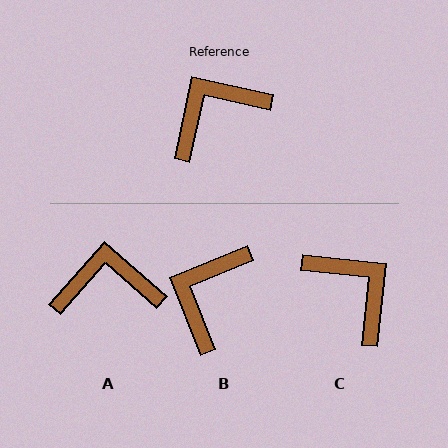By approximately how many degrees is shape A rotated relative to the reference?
Approximately 29 degrees clockwise.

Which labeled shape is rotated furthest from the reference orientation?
C, about 84 degrees away.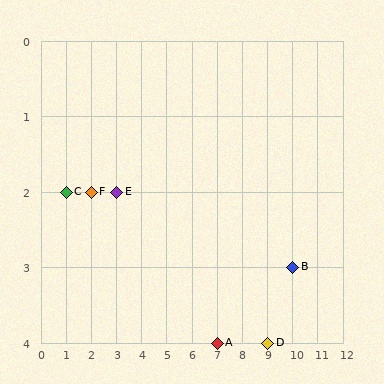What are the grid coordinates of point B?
Point B is at grid coordinates (10, 3).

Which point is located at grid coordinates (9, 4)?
Point D is at (9, 4).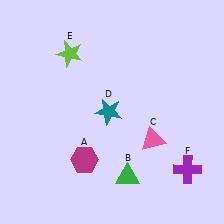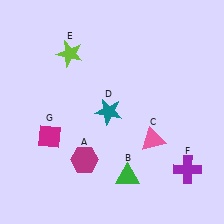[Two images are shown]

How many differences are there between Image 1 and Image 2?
There is 1 difference between the two images.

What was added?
A magenta diamond (G) was added in Image 2.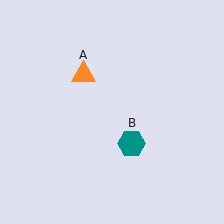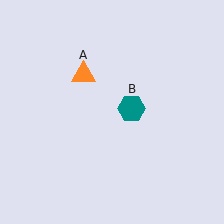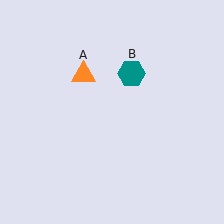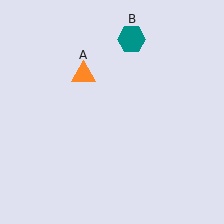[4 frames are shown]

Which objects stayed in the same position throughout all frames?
Orange triangle (object A) remained stationary.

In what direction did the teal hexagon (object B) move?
The teal hexagon (object B) moved up.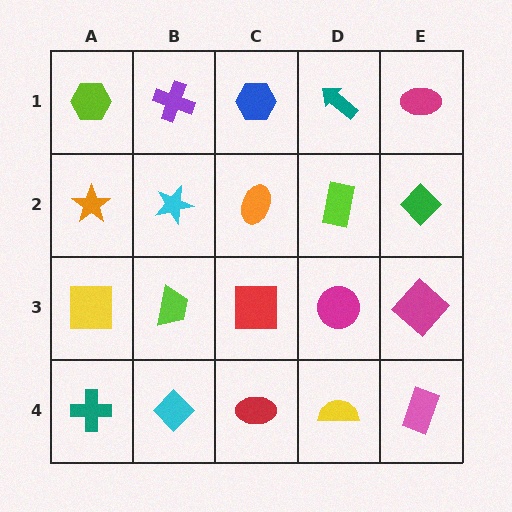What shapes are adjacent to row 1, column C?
An orange ellipse (row 2, column C), a purple cross (row 1, column B), a teal arrow (row 1, column D).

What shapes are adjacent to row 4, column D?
A magenta circle (row 3, column D), a red ellipse (row 4, column C), a pink rectangle (row 4, column E).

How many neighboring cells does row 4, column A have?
2.